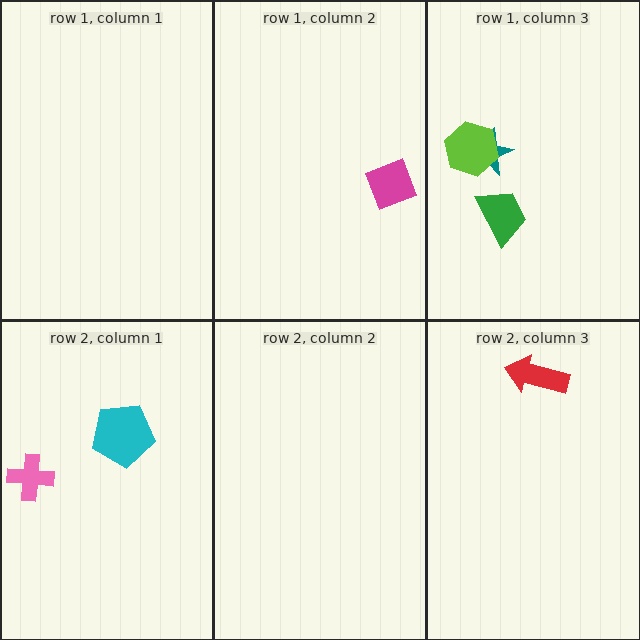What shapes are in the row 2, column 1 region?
The cyan pentagon, the pink cross.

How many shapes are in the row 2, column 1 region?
2.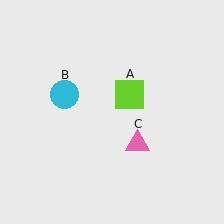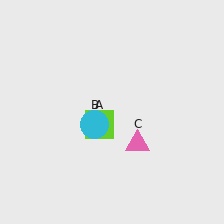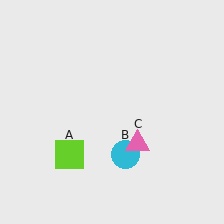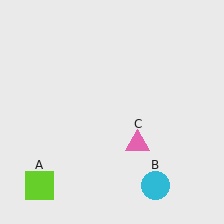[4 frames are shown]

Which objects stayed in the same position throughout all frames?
Pink triangle (object C) remained stationary.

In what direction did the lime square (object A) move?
The lime square (object A) moved down and to the left.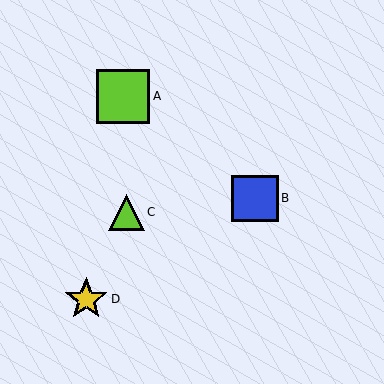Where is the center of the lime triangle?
The center of the lime triangle is at (126, 212).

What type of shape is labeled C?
Shape C is a lime triangle.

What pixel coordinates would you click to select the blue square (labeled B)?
Click at (255, 198) to select the blue square B.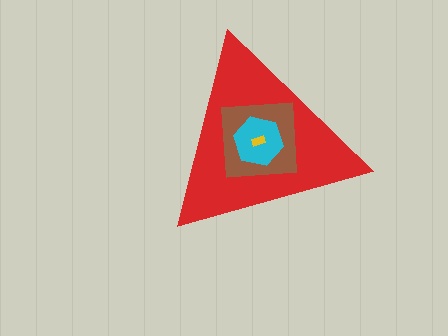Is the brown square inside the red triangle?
Yes.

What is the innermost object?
The yellow rectangle.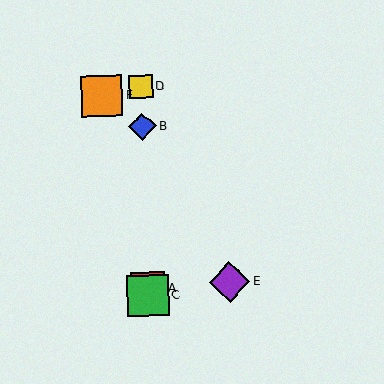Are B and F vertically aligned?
No, B is at x≈142 and F is at x≈102.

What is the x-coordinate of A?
Object A is at x≈148.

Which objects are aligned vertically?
Objects A, B, C, D are aligned vertically.